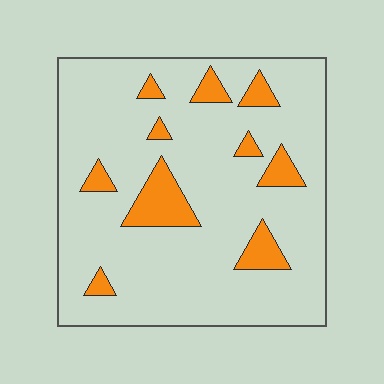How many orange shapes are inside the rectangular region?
10.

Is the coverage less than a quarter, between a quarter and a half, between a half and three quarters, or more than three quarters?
Less than a quarter.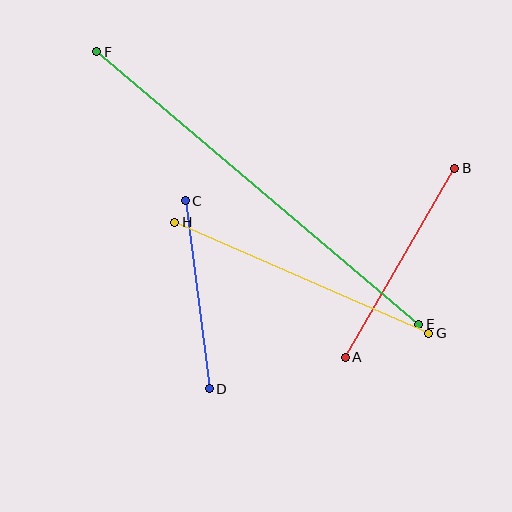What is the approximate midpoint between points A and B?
The midpoint is at approximately (400, 263) pixels.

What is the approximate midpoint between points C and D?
The midpoint is at approximately (197, 295) pixels.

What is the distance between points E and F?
The distance is approximately 422 pixels.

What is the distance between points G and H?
The distance is approximately 277 pixels.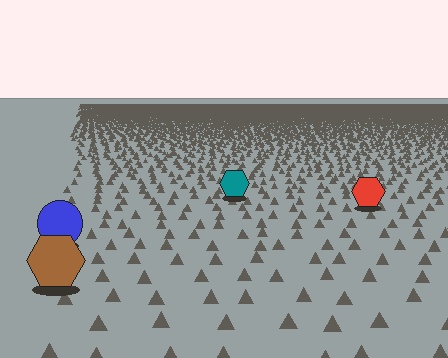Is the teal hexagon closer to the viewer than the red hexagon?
No. The red hexagon is closer — you can tell from the texture gradient: the ground texture is coarser near it.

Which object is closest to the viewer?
The brown hexagon is closest. The texture marks near it are larger and more spread out.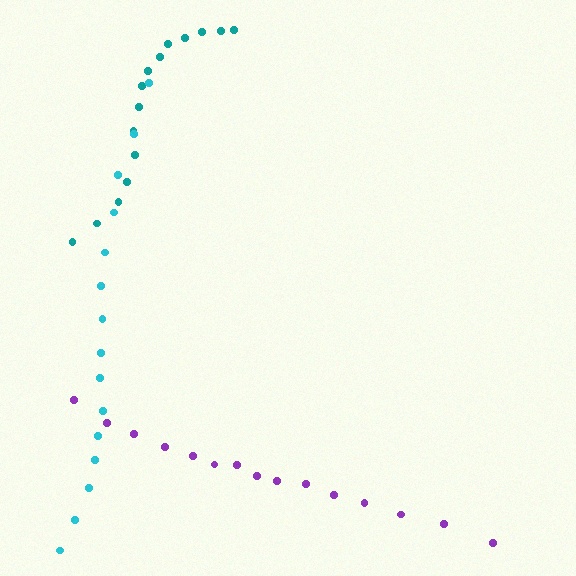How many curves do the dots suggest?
There are 3 distinct paths.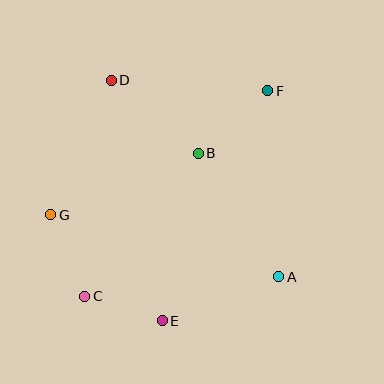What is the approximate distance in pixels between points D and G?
The distance between D and G is approximately 147 pixels.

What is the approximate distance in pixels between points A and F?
The distance between A and F is approximately 186 pixels.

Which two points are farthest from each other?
Points C and F are farthest from each other.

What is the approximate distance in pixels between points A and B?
The distance between A and B is approximately 147 pixels.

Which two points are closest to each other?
Points C and E are closest to each other.